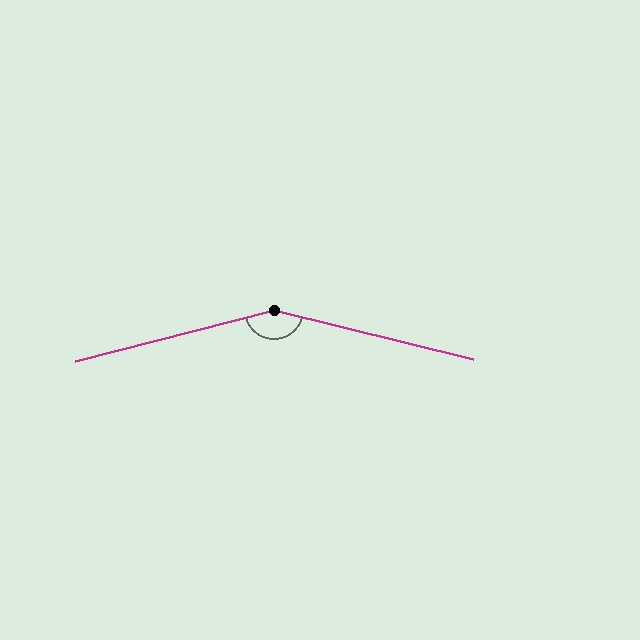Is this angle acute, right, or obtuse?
It is obtuse.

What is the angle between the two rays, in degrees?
Approximately 152 degrees.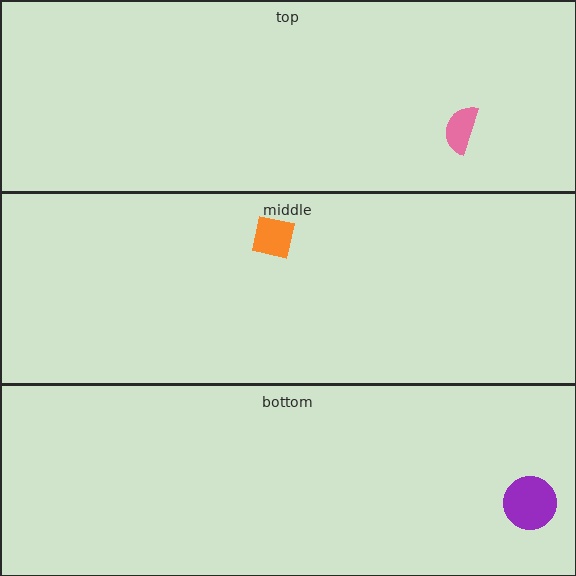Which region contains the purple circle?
The bottom region.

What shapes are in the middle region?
The orange square.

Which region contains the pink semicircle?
The top region.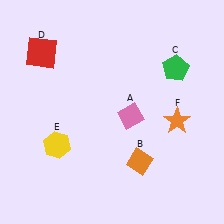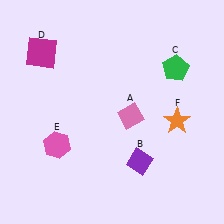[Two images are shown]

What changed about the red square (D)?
In Image 1, D is red. In Image 2, it changed to magenta.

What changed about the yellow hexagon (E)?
In Image 1, E is yellow. In Image 2, it changed to pink.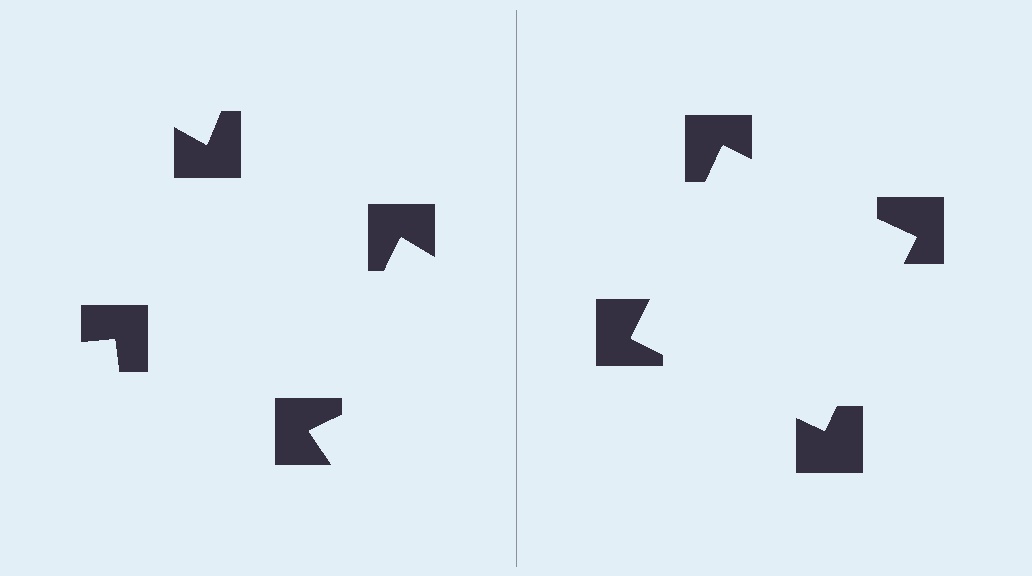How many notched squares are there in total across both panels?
8 — 4 on each side.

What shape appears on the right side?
An illusory square.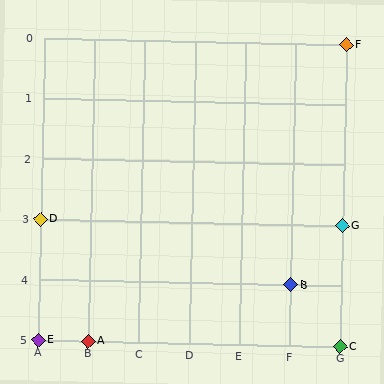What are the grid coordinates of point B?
Point B is at grid coordinates (F, 4).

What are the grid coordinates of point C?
Point C is at grid coordinates (G, 5).